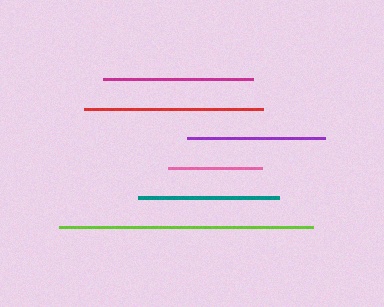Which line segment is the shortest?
The pink line is the shortest at approximately 95 pixels.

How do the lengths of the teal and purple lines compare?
The teal and purple lines are approximately the same length.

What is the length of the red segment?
The red segment is approximately 179 pixels long.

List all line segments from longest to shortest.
From longest to shortest: lime, red, magenta, teal, purple, pink.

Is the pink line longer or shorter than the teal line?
The teal line is longer than the pink line.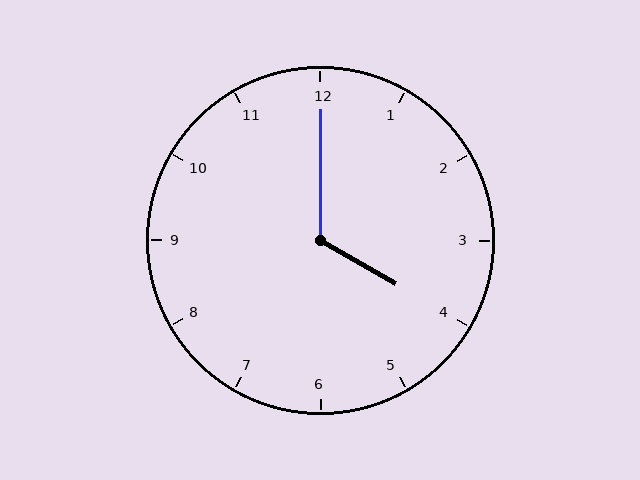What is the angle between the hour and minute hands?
Approximately 120 degrees.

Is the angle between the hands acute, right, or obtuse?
It is obtuse.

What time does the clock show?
4:00.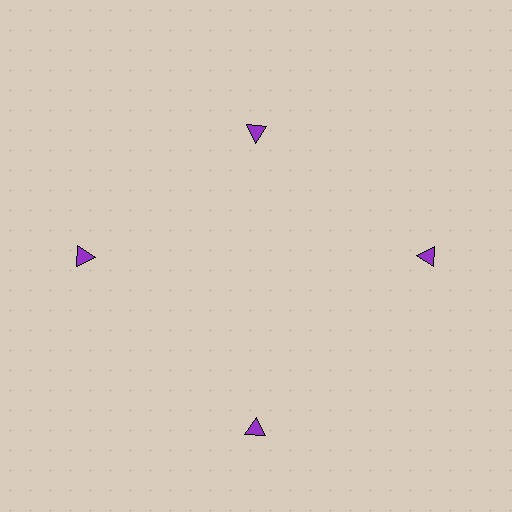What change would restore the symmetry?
The symmetry would be restored by moving it outward, back onto the ring so that all 4 triangles sit at equal angles and equal distance from the center.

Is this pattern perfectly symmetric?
No. The 4 purple triangles are arranged in a ring, but one element near the 12 o'clock position is pulled inward toward the center, breaking the 4-fold rotational symmetry.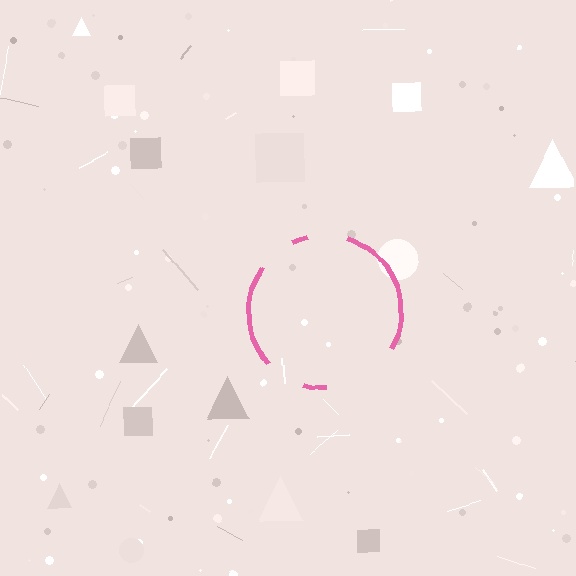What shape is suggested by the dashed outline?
The dashed outline suggests a circle.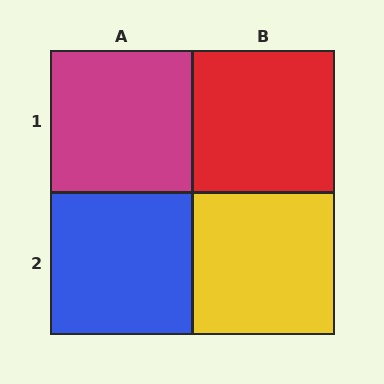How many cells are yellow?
1 cell is yellow.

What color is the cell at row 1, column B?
Red.